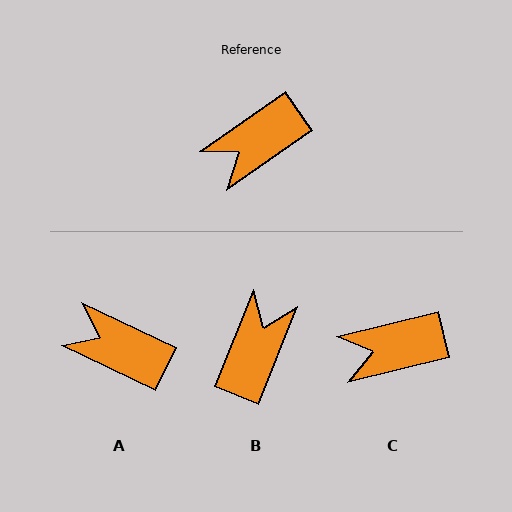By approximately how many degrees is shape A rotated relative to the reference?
Approximately 60 degrees clockwise.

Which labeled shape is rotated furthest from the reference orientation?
B, about 146 degrees away.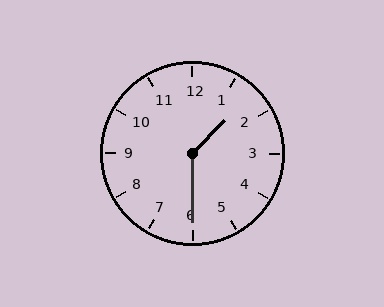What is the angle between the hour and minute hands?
Approximately 135 degrees.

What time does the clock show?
1:30.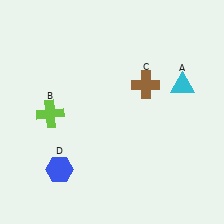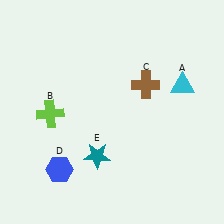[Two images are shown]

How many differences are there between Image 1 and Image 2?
There is 1 difference between the two images.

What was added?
A teal star (E) was added in Image 2.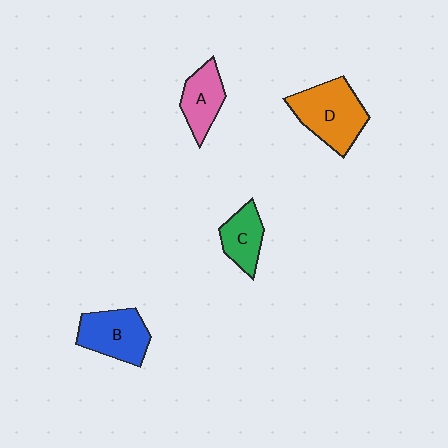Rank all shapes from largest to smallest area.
From largest to smallest: D (orange), B (blue), A (pink), C (green).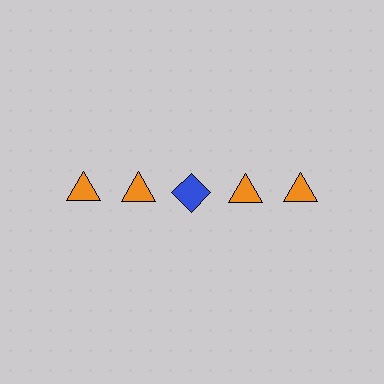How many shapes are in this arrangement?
There are 5 shapes arranged in a grid pattern.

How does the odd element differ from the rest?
It differs in both color (blue instead of orange) and shape (diamond instead of triangle).